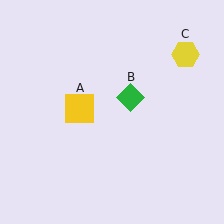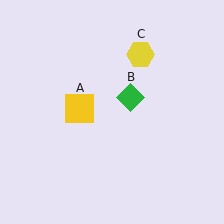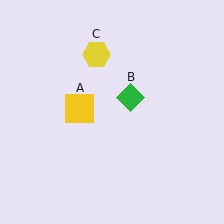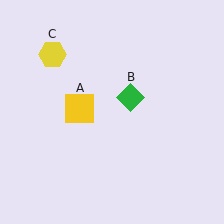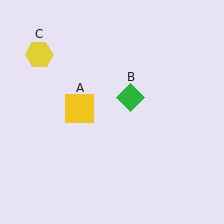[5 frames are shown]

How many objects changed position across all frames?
1 object changed position: yellow hexagon (object C).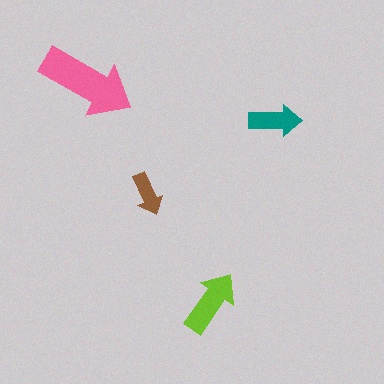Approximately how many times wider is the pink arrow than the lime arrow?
About 1.5 times wider.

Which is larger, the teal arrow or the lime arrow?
The lime one.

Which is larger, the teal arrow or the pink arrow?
The pink one.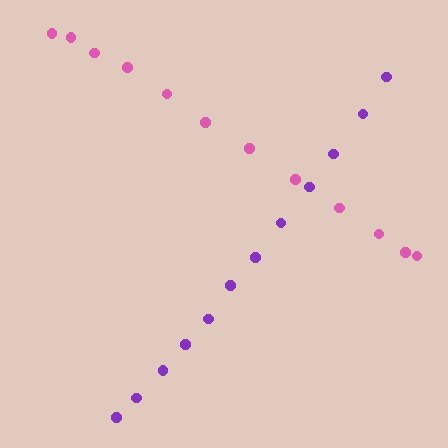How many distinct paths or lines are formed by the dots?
There are 2 distinct paths.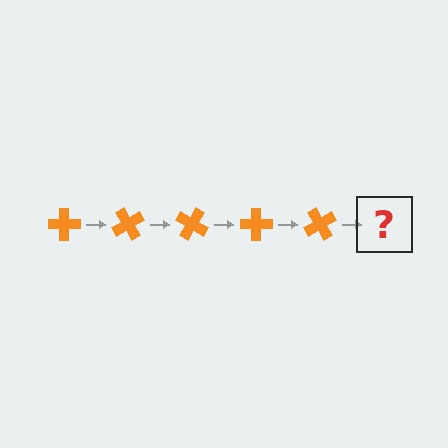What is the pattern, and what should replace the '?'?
The pattern is that the cross rotates 60 degrees each step. The '?' should be an orange cross rotated 300 degrees.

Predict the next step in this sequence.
The next step is an orange cross rotated 300 degrees.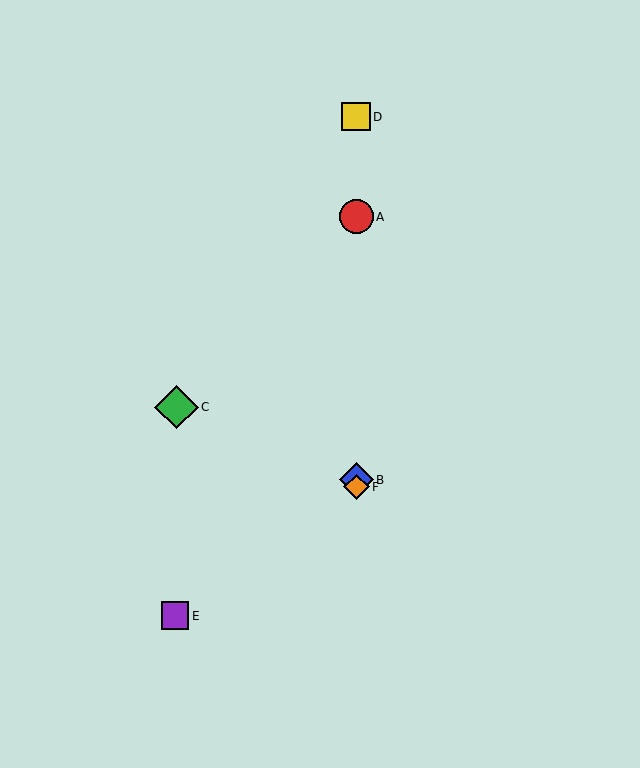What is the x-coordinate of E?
Object E is at x≈175.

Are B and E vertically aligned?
No, B is at x≈356 and E is at x≈175.